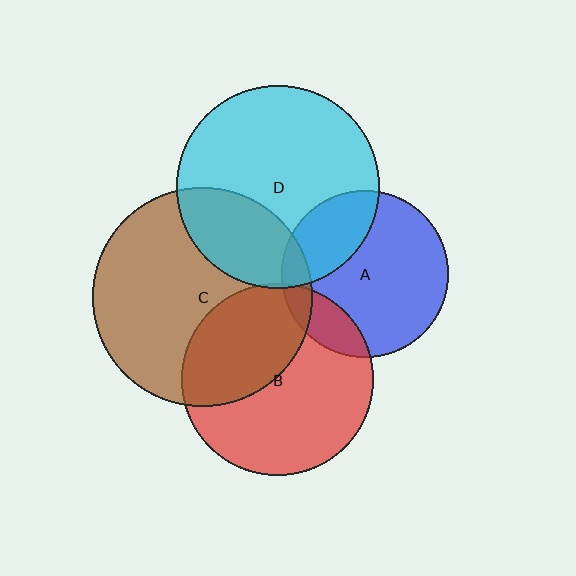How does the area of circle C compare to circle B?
Approximately 1.3 times.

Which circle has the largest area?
Circle C (brown).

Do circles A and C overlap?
Yes.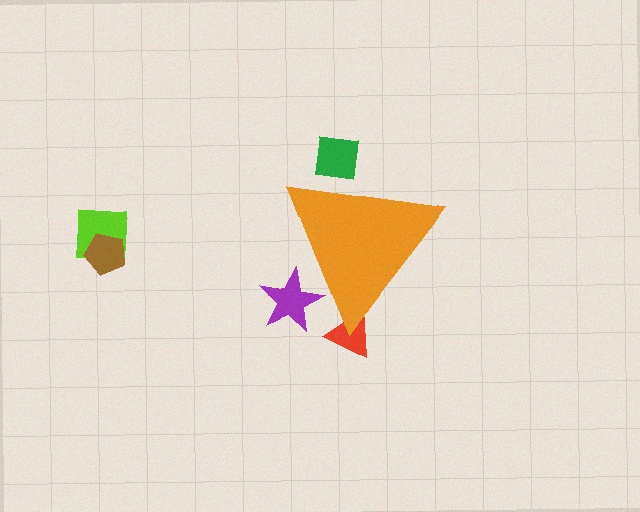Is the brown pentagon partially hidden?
No, the brown pentagon is fully visible.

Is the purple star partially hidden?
Yes, the purple star is partially hidden behind the orange triangle.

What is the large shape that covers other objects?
An orange triangle.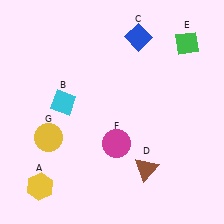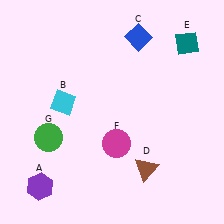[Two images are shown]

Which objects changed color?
A changed from yellow to purple. E changed from green to teal. G changed from yellow to green.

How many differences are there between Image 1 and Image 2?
There are 3 differences between the two images.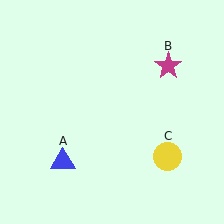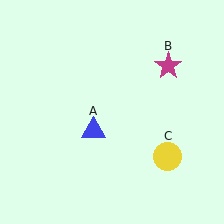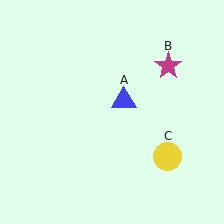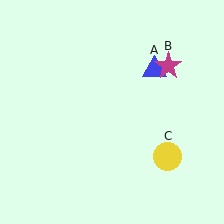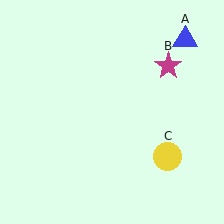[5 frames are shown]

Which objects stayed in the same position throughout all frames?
Magenta star (object B) and yellow circle (object C) remained stationary.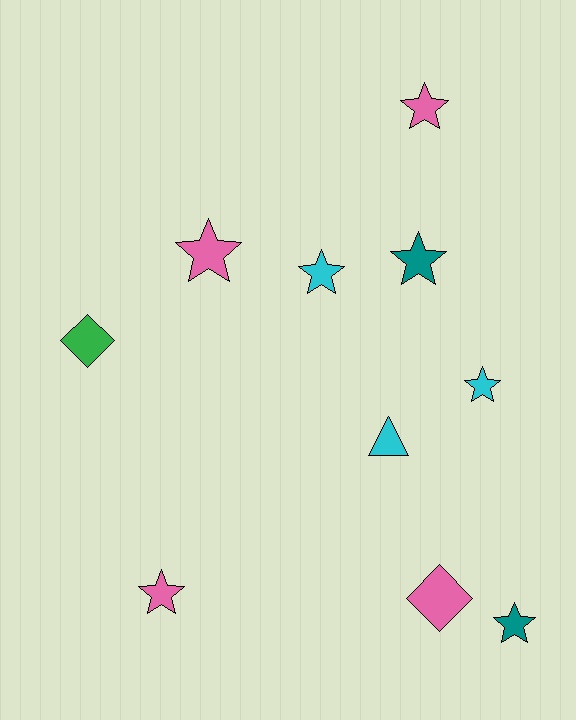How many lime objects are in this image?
There are no lime objects.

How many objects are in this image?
There are 10 objects.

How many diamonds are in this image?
There are 2 diamonds.